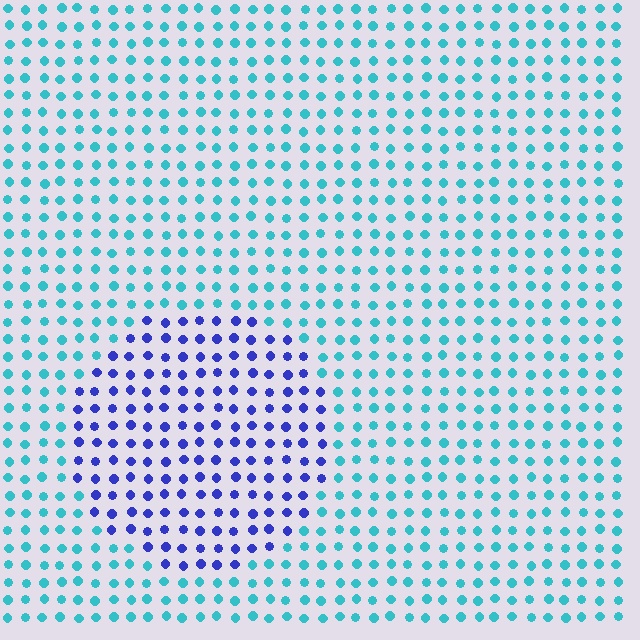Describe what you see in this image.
The image is filled with small cyan elements in a uniform arrangement. A circle-shaped region is visible where the elements are tinted to a slightly different hue, forming a subtle color boundary.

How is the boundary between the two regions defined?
The boundary is defined purely by a slight shift in hue (about 56 degrees). Spacing, size, and orientation are identical on both sides.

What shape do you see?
I see a circle.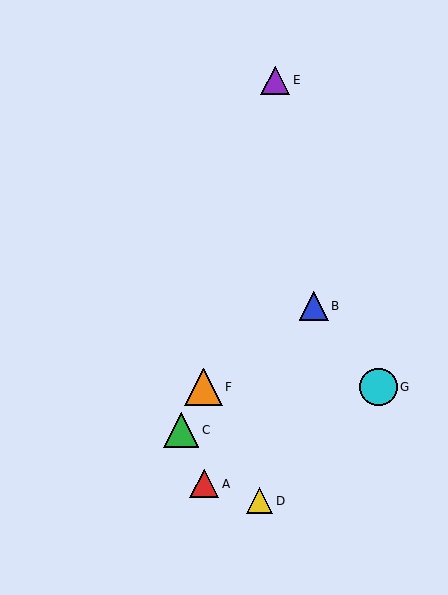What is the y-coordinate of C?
Object C is at y≈430.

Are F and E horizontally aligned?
No, F is at y≈387 and E is at y≈80.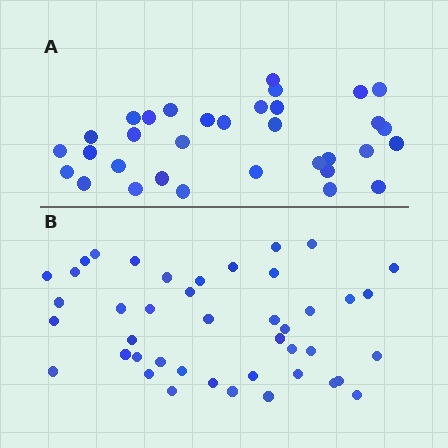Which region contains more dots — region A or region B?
Region B (the bottom region) has more dots.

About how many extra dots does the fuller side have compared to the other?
Region B has roughly 10 or so more dots than region A.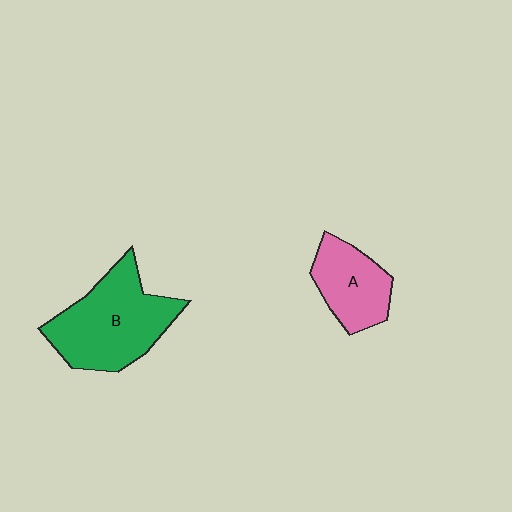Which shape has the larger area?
Shape B (green).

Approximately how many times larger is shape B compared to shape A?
Approximately 1.7 times.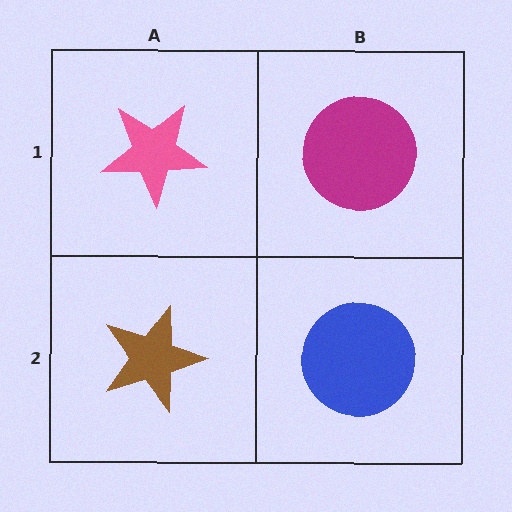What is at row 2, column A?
A brown star.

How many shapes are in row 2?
2 shapes.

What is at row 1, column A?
A pink star.